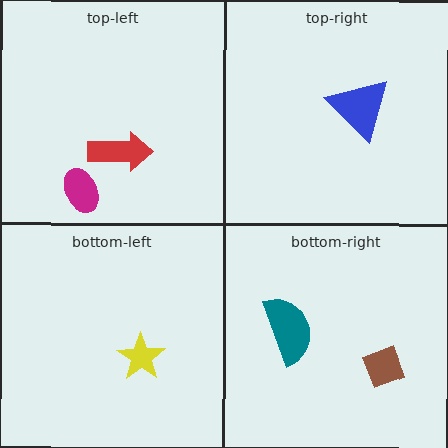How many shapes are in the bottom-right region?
2.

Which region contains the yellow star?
The bottom-left region.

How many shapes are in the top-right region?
1.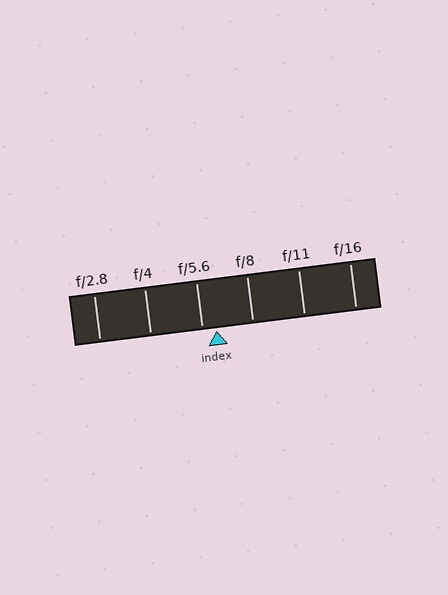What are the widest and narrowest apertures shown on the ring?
The widest aperture shown is f/2.8 and the narrowest is f/16.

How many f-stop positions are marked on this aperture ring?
There are 6 f-stop positions marked.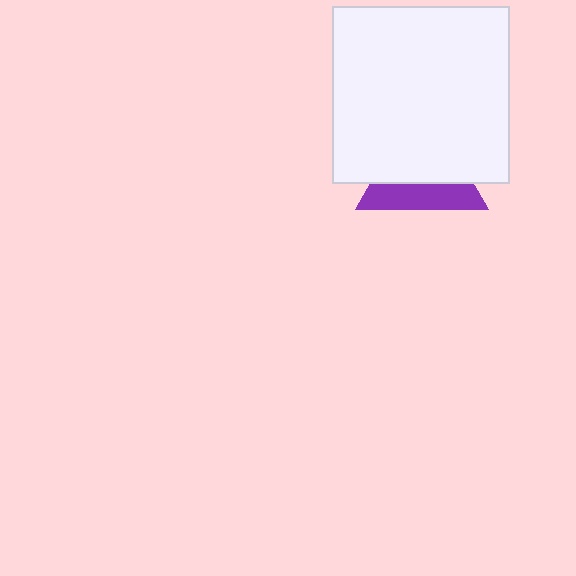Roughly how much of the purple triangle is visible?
A small part of it is visible (roughly 40%).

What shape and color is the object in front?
The object in front is a white square.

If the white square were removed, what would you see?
You would see the complete purple triangle.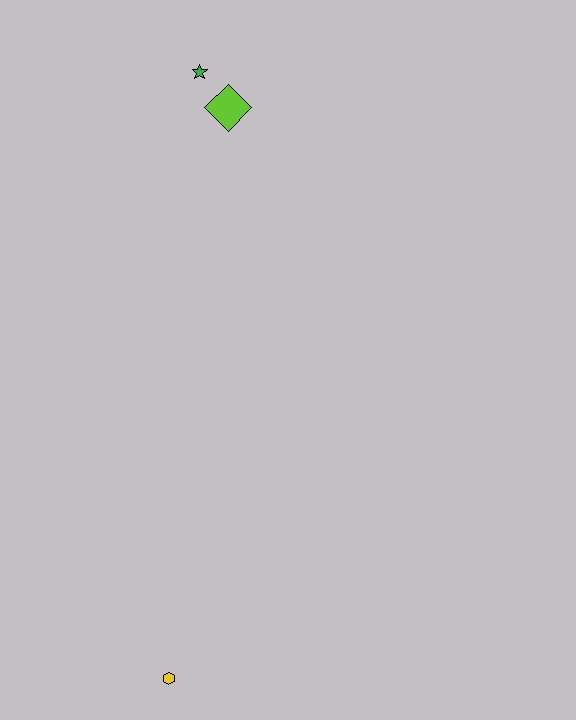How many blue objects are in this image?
There are no blue objects.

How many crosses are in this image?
There are no crosses.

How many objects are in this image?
There are 3 objects.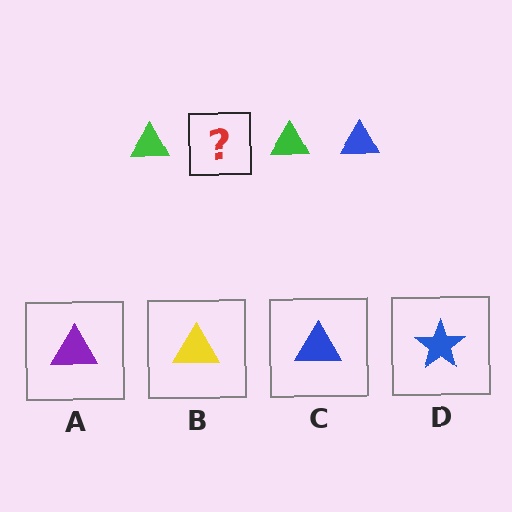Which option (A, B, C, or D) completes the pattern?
C.